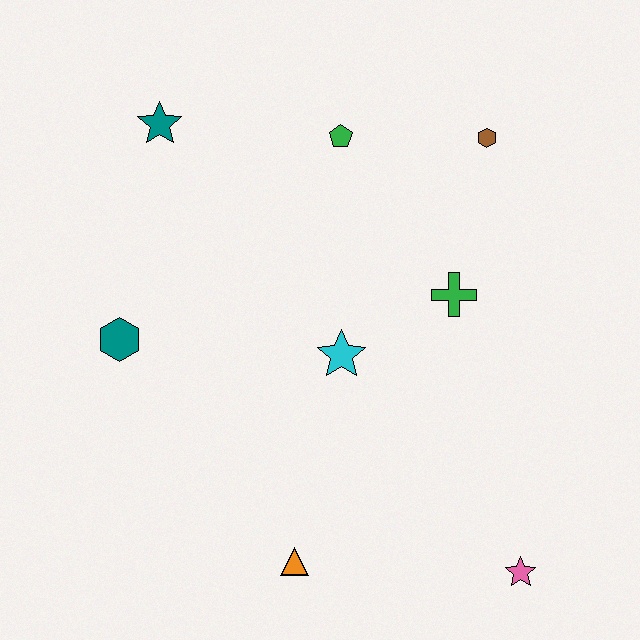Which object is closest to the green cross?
The cyan star is closest to the green cross.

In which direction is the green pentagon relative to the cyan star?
The green pentagon is above the cyan star.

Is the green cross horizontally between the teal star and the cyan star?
No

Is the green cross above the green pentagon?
No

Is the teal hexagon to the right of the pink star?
No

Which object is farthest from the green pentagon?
The pink star is farthest from the green pentagon.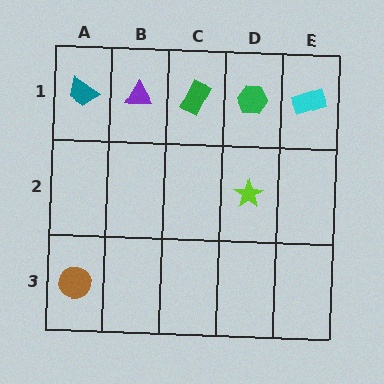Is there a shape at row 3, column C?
No, that cell is empty.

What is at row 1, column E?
A cyan rectangle.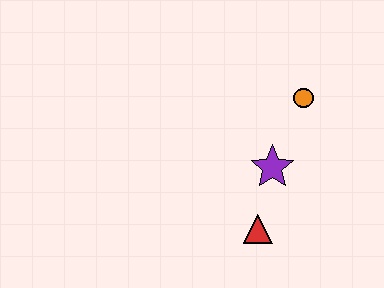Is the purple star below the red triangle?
No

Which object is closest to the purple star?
The red triangle is closest to the purple star.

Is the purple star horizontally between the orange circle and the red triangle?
Yes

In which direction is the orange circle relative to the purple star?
The orange circle is above the purple star.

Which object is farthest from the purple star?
The orange circle is farthest from the purple star.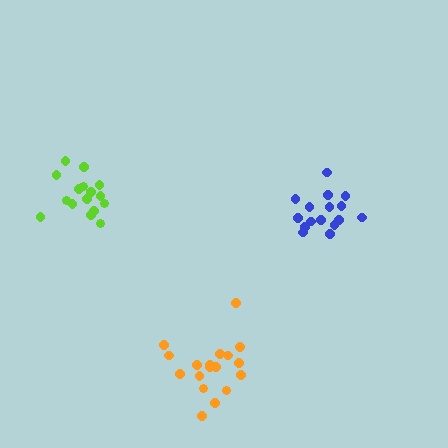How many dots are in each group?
Group 1: 16 dots, Group 2: 18 dots, Group 3: 16 dots (50 total).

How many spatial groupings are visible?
There are 3 spatial groupings.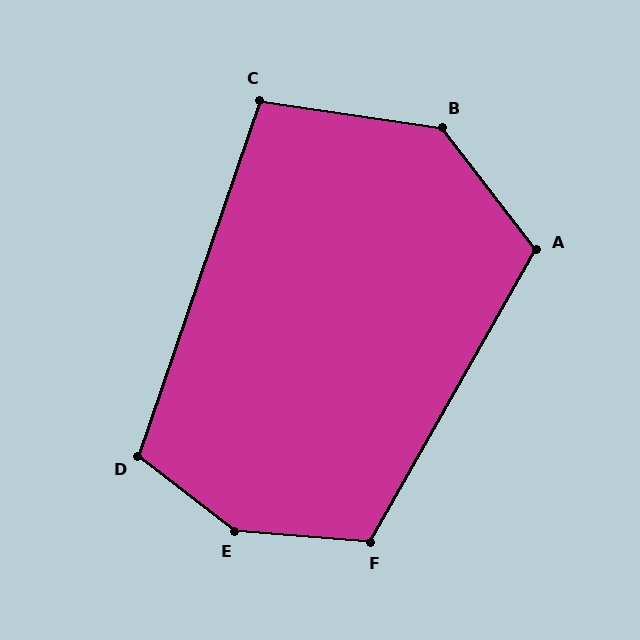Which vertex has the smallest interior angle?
C, at approximately 100 degrees.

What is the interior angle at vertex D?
Approximately 109 degrees (obtuse).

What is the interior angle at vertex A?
Approximately 113 degrees (obtuse).